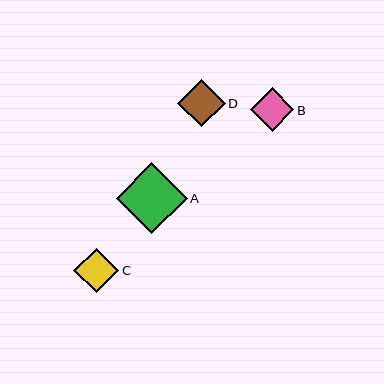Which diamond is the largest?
Diamond A is the largest with a size of approximately 71 pixels.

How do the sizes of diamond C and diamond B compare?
Diamond C and diamond B are approximately the same size.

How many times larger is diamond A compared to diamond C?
Diamond A is approximately 1.6 times the size of diamond C.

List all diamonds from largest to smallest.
From largest to smallest: A, D, C, B.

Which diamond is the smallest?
Diamond B is the smallest with a size of approximately 44 pixels.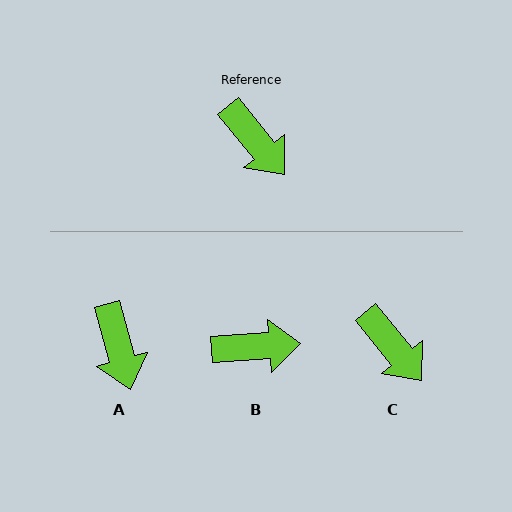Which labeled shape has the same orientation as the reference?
C.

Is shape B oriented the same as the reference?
No, it is off by about 55 degrees.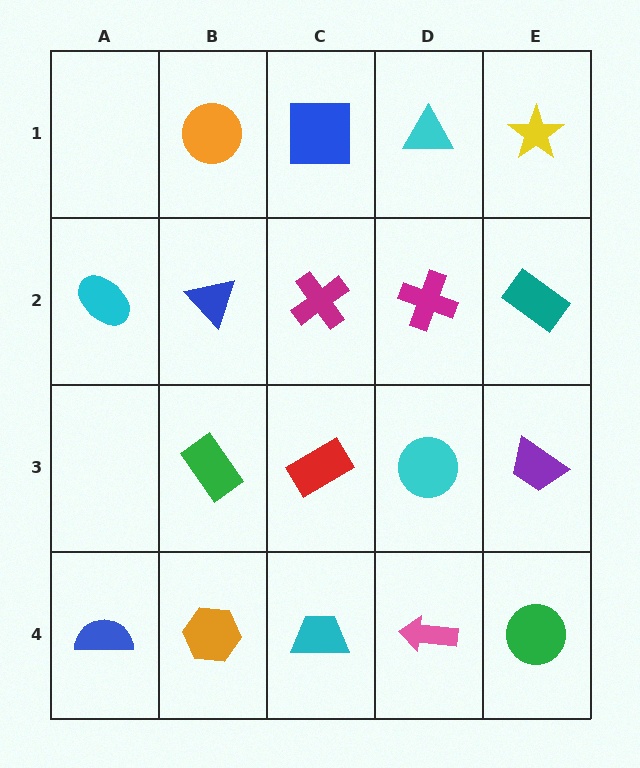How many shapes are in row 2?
5 shapes.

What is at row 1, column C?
A blue square.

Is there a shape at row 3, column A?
No, that cell is empty.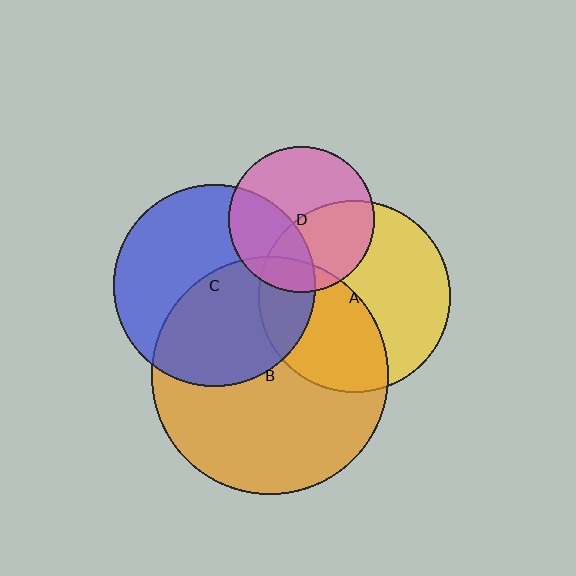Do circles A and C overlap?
Yes.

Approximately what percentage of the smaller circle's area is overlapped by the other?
Approximately 20%.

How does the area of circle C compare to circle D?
Approximately 1.9 times.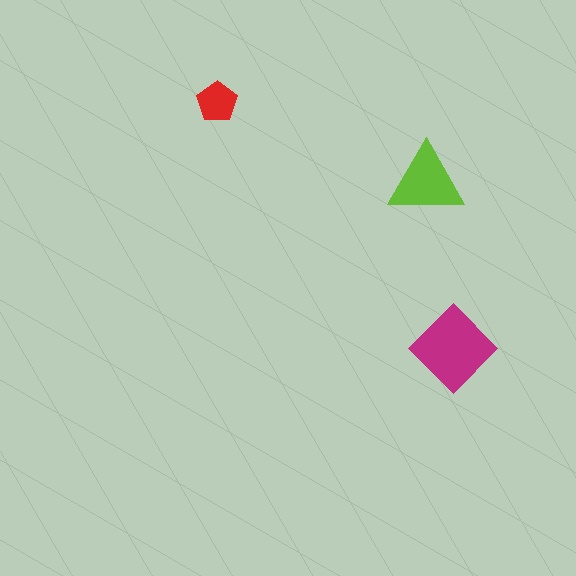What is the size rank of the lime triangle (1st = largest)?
2nd.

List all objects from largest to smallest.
The magenta diamond, the lime triangle, the red pentagon.